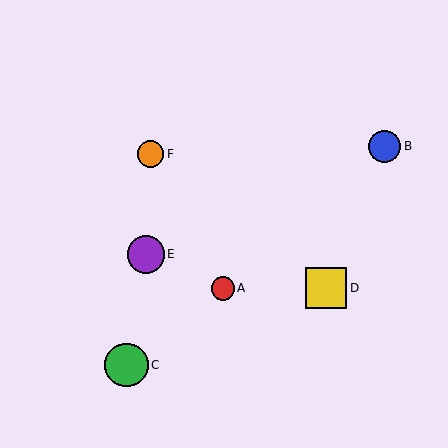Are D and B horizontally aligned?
No, D is at y≈288 and B is at y≈146.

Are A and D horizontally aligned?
Yes, both are at y≈288.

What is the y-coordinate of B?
Object B is at y≈146.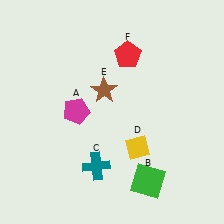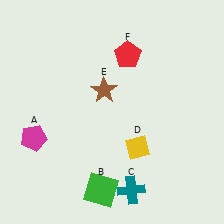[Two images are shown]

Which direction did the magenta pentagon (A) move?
The magenta pentagon (A) moved left.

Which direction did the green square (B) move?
The green square (B) moved left.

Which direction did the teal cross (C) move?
The teal cross (C) moved right.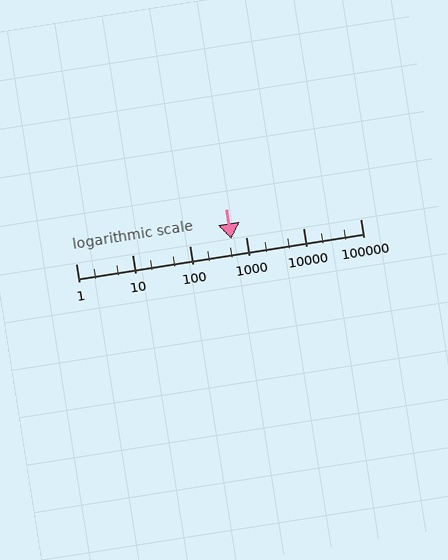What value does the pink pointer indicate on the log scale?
The pointer indicates approximately 550.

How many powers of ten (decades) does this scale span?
The scale spans 5 decades, from 1 to 100000.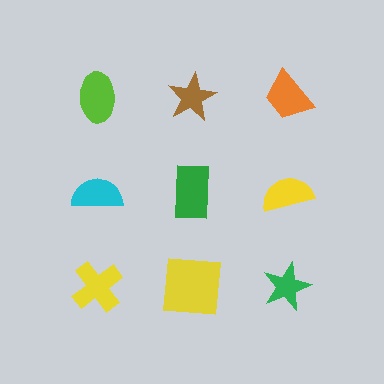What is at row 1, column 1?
A lime ellipse.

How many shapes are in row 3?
3 shapes.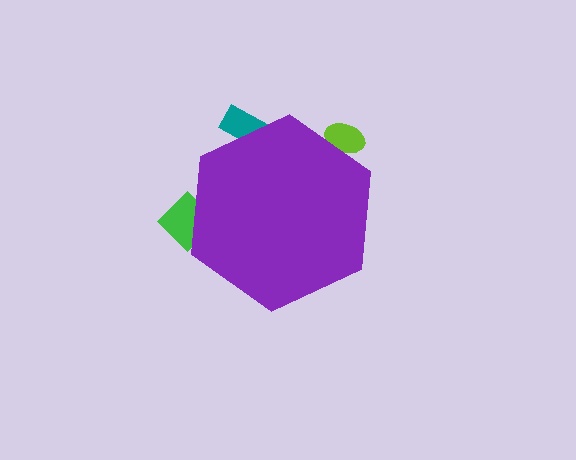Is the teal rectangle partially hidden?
Yes, the teal rectangle is partially hidden behind the purple hexagon.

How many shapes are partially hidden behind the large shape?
3 shapes are partially hidden.